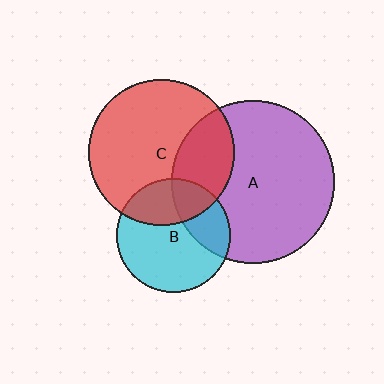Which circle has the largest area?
Circle A (purple).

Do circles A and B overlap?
Yes.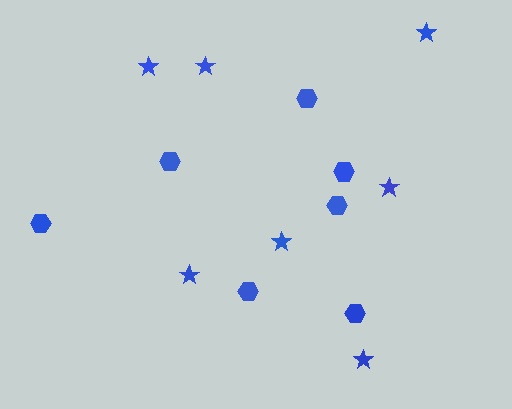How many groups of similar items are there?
There are 2 groups: one group of hexagons (7) and one group of stars (7).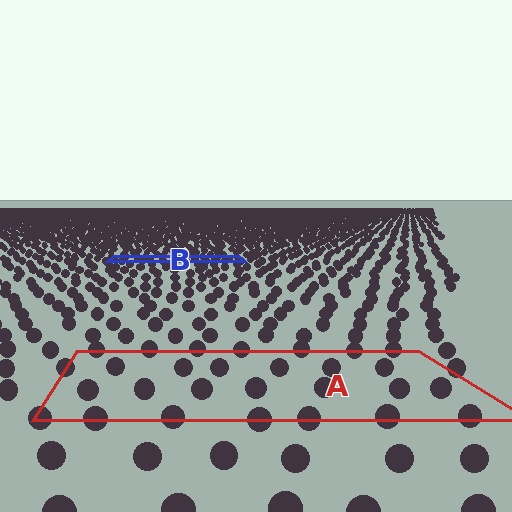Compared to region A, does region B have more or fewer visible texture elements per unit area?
Region B has more texture elements per unit area — they are packed more densely because it is farther away.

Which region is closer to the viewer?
Region A is closer. The texture elements there are larger and more spread out.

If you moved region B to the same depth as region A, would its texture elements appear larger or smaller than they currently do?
They would appear larger. At a closer depth, the same texture elements are projected at a bigger on-screen size.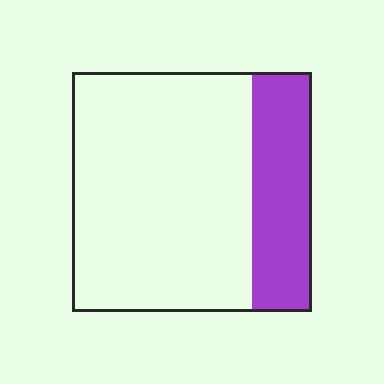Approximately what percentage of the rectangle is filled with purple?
Approximately 25%.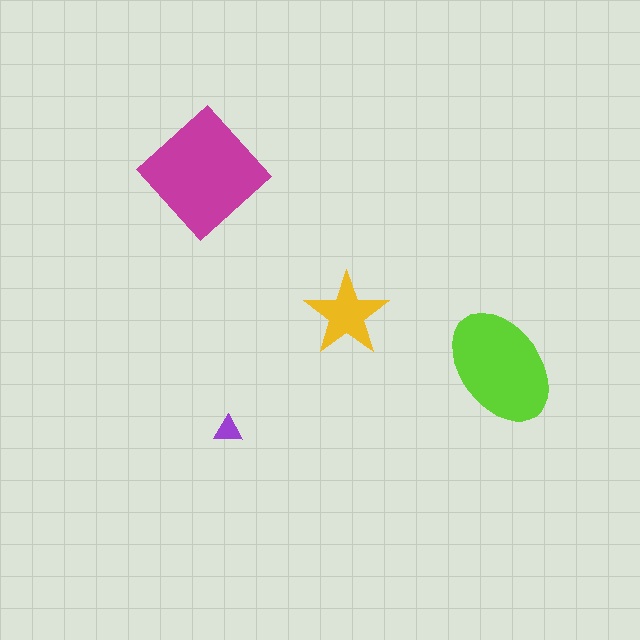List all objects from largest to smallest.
The magenta diamond, the lime ellipse, the yellow star, the purple triangle.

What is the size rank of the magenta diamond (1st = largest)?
1st.